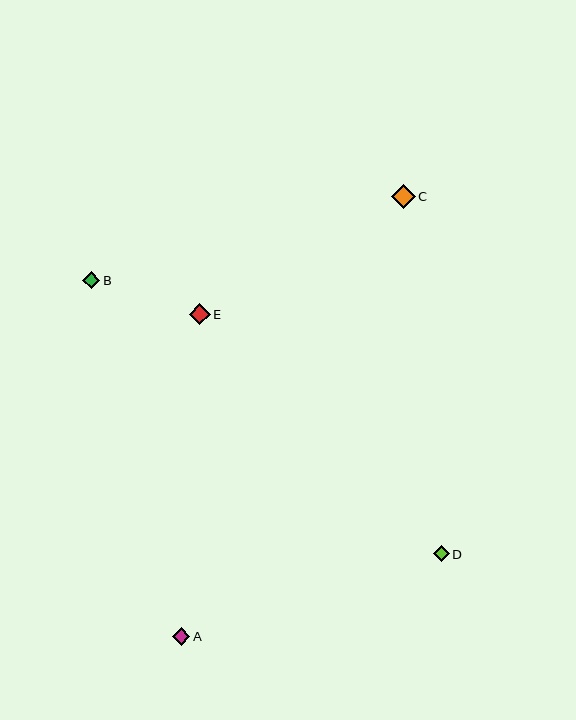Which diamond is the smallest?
Diamond D is the smallest with a size of approximately 16 pixels.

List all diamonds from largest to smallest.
From largest to smallest: C, E, A, B, D.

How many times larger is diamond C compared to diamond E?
Diamond C is approximately 1.1 times the size of diamond E.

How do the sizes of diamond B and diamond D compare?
Diamond B and diamond D are approximately the same size.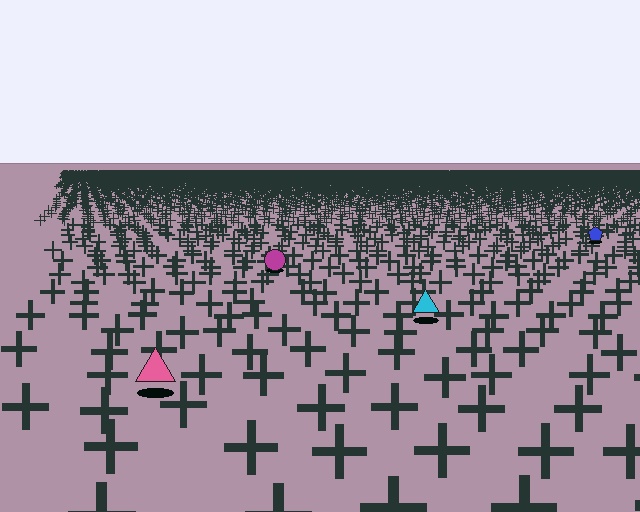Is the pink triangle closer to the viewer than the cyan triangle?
Yes. The pink triangle is closer — you can tell from the texture gradient: the ground texture is coarser near it.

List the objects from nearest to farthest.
From nearest to farthest: the pink triangle, the cyan triangle, the magenta circle, the blue pentagon.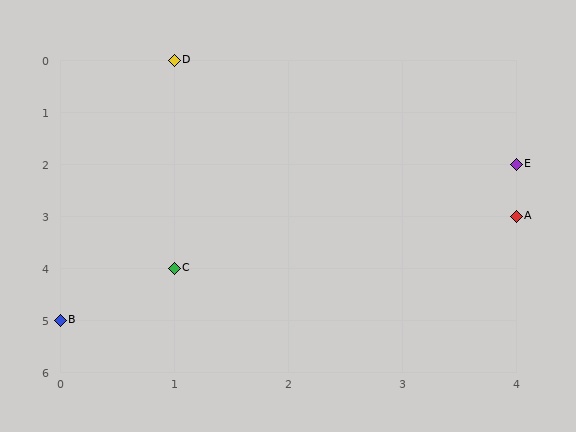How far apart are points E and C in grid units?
Points E and C are 3 columns and 2 rows apart (about 3.6 grid units diagonally).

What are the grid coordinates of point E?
Point E is at grid coordinates (4, 2).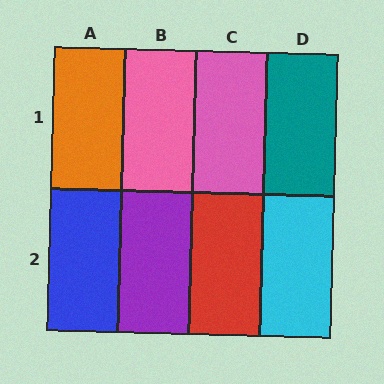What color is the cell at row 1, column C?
Pink.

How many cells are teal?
1 cell is teal.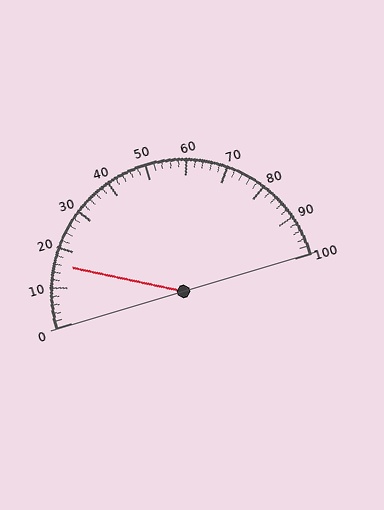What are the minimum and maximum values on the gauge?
The gauge ranges from 0 to 100.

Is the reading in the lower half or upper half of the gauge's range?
The reading is in the lower half of the range (0 to 100).